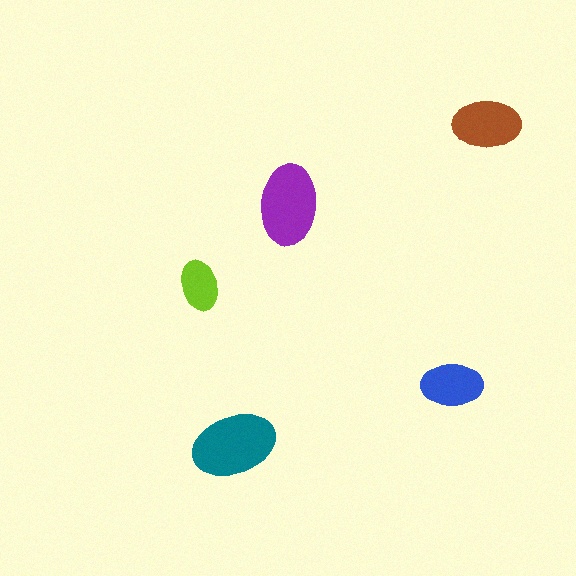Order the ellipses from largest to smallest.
the teal one, the purple one, the brown one, the blue one, the lime one.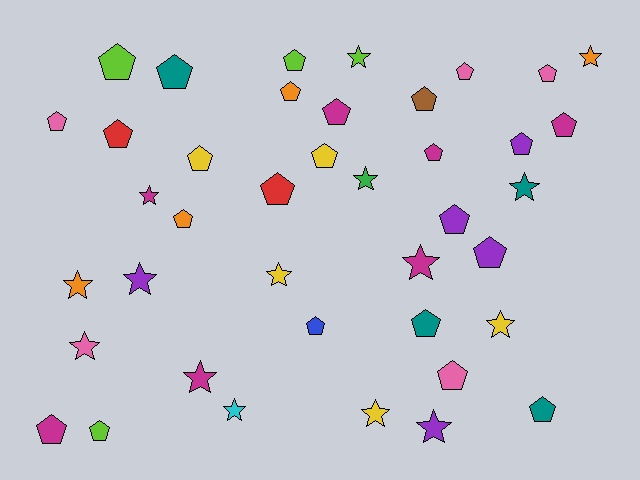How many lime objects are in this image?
There are 4 lime objects.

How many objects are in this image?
There are 40 objects.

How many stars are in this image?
There are 15 stars.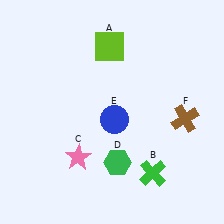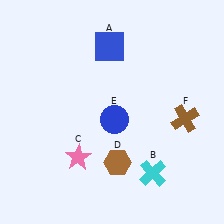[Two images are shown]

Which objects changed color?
A changed from lime to blue. B changed from green to cyan. D changed from green to brown.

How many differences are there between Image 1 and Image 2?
There are 3 differences between the two images.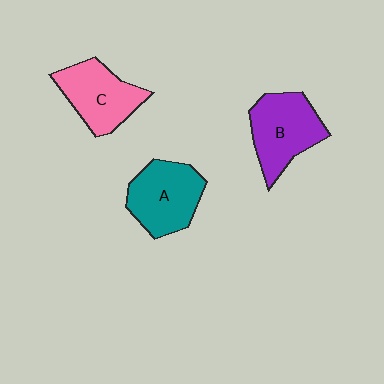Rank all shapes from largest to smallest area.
From largest to smallest: B (purple), A (teal), C (pink).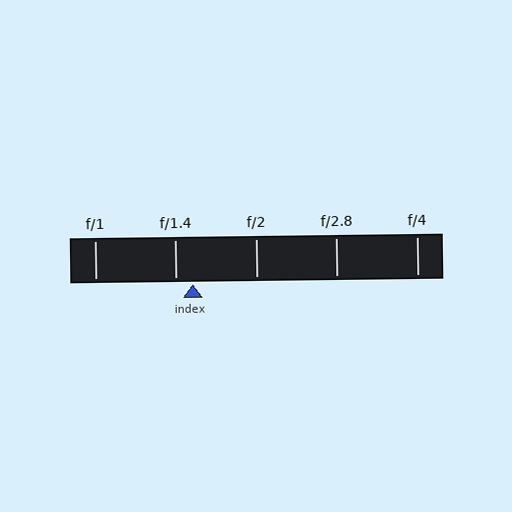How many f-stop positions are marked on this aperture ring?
There are 5 f-stop positions marked.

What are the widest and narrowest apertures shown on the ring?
The widest aperture shown is f/1 and the narrowest is f/4.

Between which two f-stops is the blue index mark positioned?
The index mark is between f/1.4 and f/2.